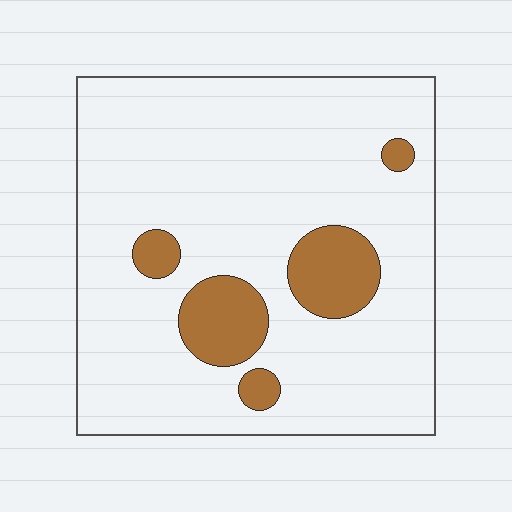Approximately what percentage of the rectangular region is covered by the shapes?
Approximately 15%.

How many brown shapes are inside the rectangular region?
5.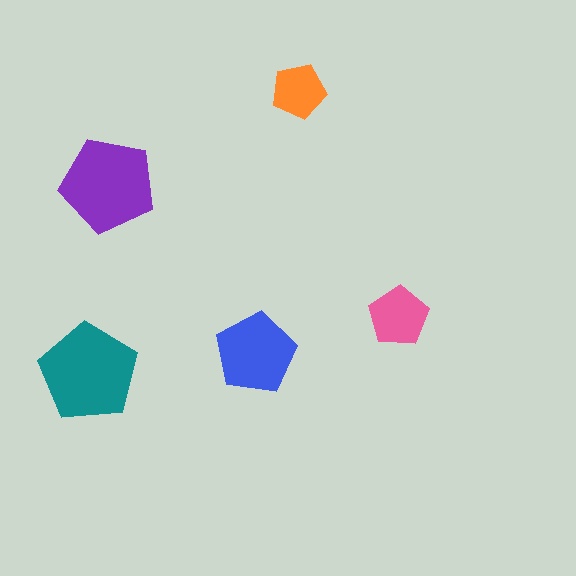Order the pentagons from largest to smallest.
the teal one, the purple one, the blue one, the pink one, the orange one.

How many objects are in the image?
There are 5 objects in the image.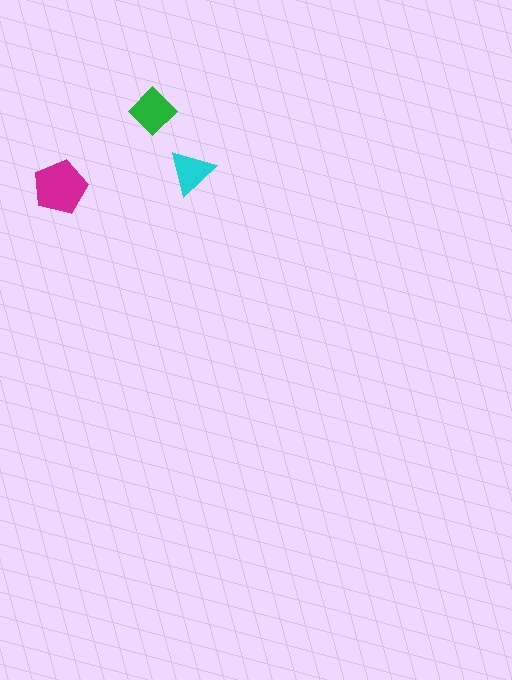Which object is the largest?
The magenta pentagon.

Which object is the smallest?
The cyan triangle.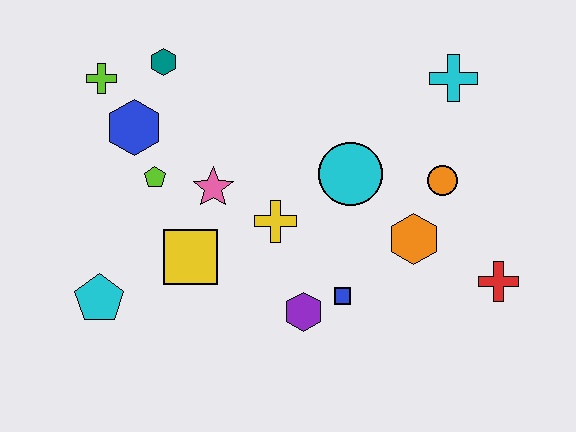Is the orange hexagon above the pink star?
No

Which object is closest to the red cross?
The orange hexagon is closest to the red cross.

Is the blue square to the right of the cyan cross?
No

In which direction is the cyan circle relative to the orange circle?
The cyan circle is to the left of the orange circle.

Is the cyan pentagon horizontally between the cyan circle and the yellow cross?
No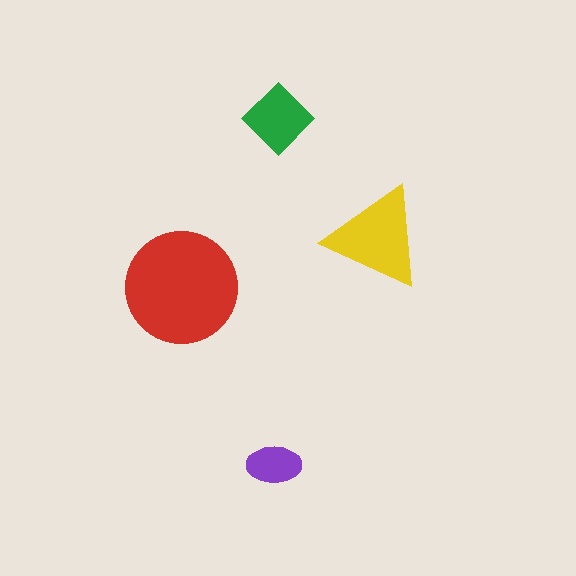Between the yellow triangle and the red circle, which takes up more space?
The red circle.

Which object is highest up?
The green diamond is topmost.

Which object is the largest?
The red circle.